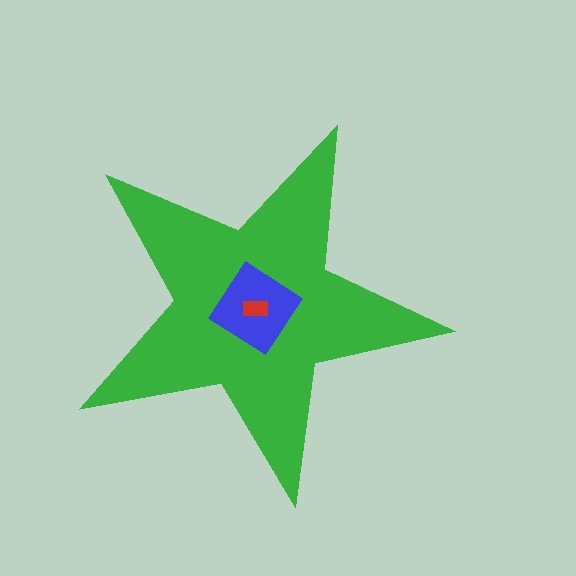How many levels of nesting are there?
3.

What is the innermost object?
The red rectangle.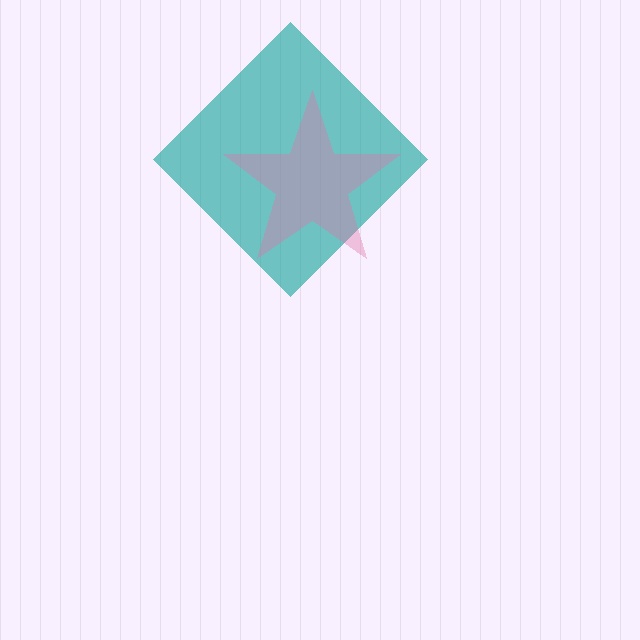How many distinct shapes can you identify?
There are 2 distinct shapes: a teal diamond, a pink star.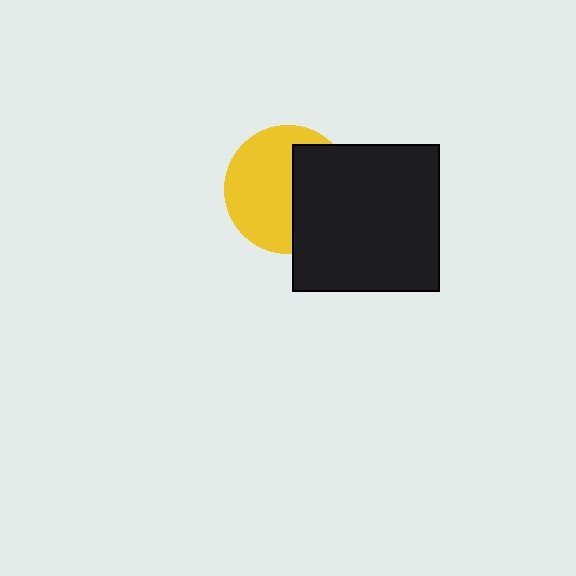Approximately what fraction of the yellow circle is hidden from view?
Roughly 43% of the yellow circle is hidden behind the black square.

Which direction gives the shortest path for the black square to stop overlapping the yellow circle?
Moving right gives the shortest separation.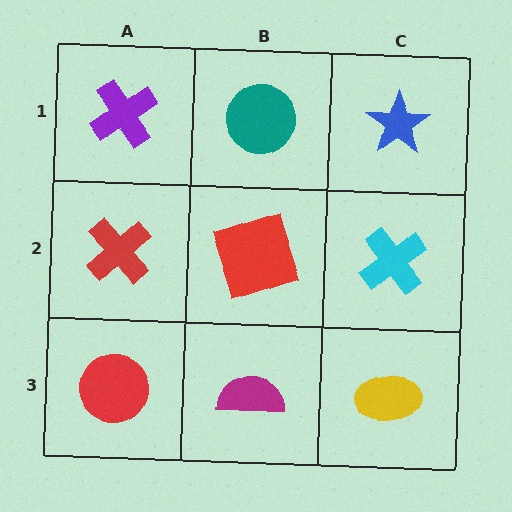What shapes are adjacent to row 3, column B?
A red square (row 2, column B), a red circle (row 3, column A), a yellow ellipse (row 3, column C).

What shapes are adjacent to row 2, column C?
A blue star (row 1, column C), a yellow ellipse (row 3, column C), a red square (row 2, column B).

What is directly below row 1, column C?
A cyan cross.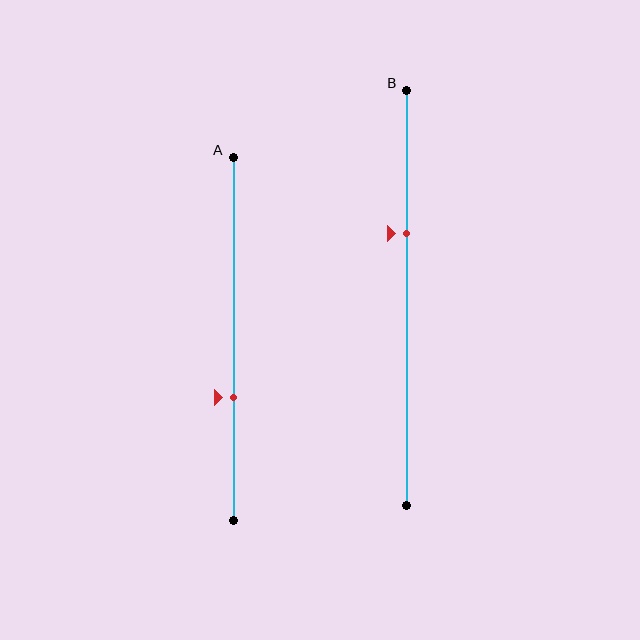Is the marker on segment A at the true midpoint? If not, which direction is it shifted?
No, the marker on segment A is shifted downward by about 16% of the segment length.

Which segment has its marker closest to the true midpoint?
Segment B has its marker closest to the true midpoint.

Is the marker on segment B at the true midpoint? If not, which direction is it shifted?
No, the marker on segment B is shifted upward by about 15% of the segment length.